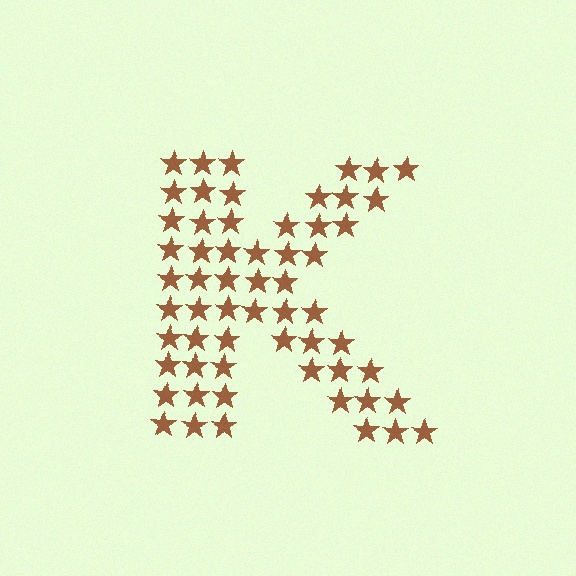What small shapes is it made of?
It is made of small stars.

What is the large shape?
The large shape is the letter K.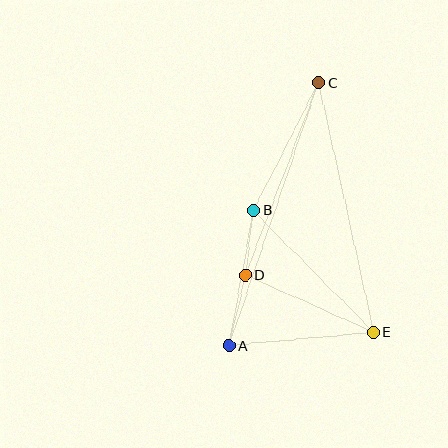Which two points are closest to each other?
Points B and D are closest to each other.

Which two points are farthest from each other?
Points A and C are farthest from each other.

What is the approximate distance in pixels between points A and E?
The distance between A and E is approximately 146 pixels.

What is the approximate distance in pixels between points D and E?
The distance between D and E is approximately 141 pixels.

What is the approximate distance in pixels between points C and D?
The distance between C and D is approximately 206 pixels.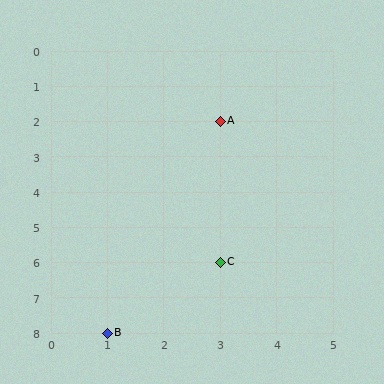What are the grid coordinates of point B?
Point B is at grid coordinates (1, 8).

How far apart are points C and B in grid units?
Points C and B are 2 columns and 2 rows apart (about 2.8 grid units diagonally).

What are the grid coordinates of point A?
Point A is at grid coordinates (3, 2).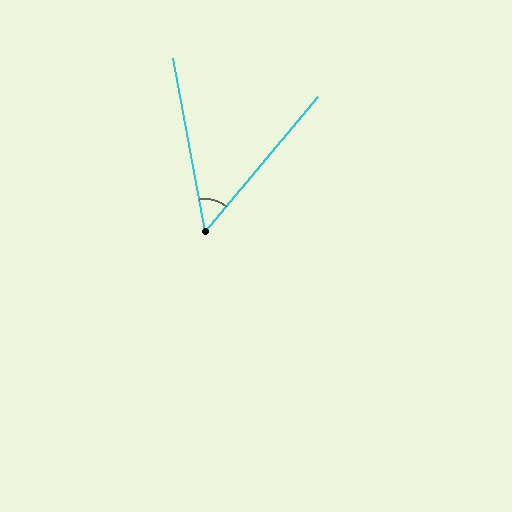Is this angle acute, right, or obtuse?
It is acute.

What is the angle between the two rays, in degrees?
Approximately 51 degrees.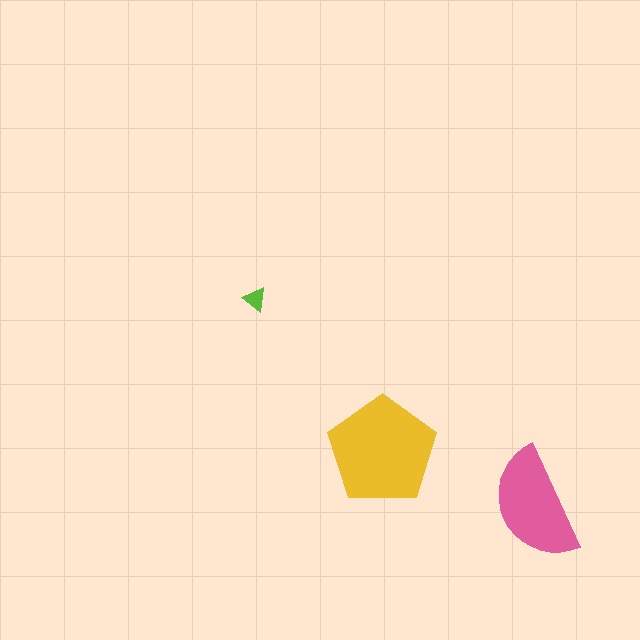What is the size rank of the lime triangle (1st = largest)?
3rd.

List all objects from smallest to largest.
The lime triangle, the pink semicircle, the yellow pentagon.